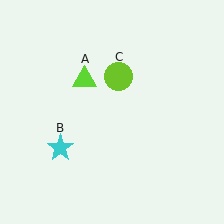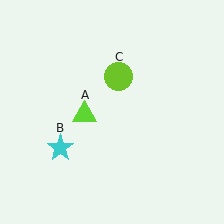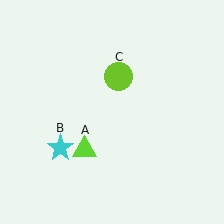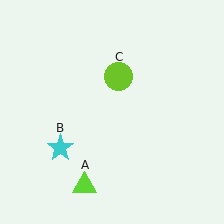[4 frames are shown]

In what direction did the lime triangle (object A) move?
The lime triangle (object A) moved down.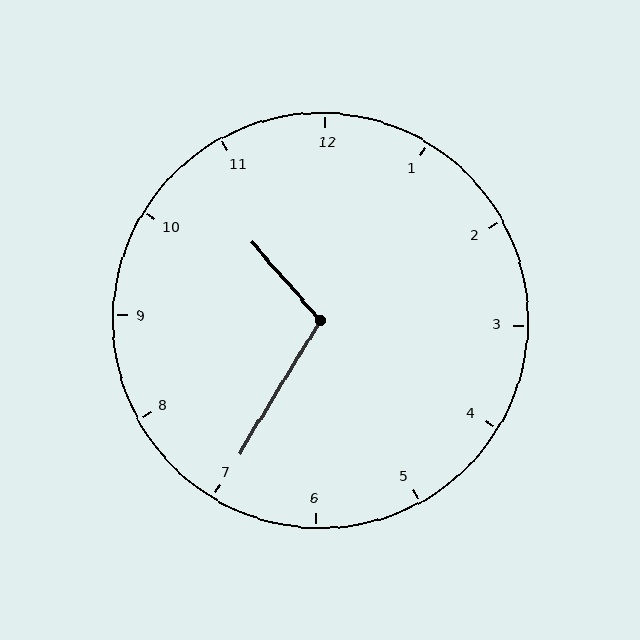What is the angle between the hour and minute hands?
Approximately 108 degrees.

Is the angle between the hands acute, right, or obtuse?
It is obtuse.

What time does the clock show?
10:35.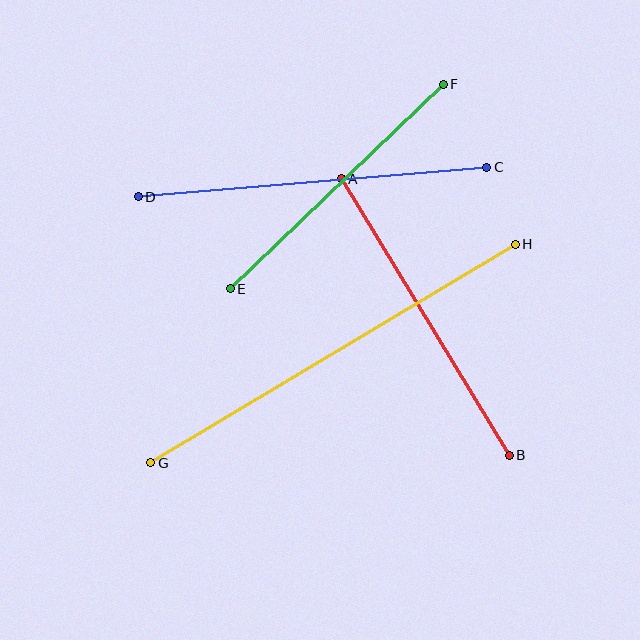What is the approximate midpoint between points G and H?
The midpoint is at approximately (333, 353) pixels.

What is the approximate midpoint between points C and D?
The midpoint is at approximately (312, 182) pixels.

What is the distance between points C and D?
The distance is approximately 350 pixels.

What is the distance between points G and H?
The distance is approximately 425 pixels.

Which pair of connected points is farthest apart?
Points G and H are farthest apart.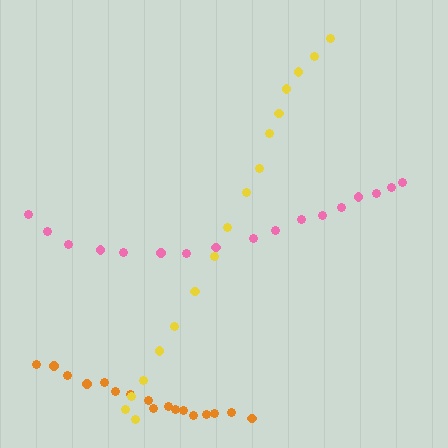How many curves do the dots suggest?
There are 3 distinct paths.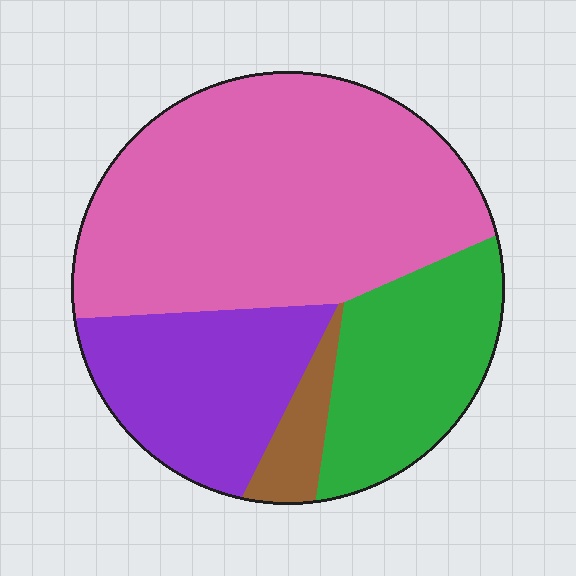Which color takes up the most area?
Pink, at roughly 50%.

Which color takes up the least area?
Brown, at roughly 5%.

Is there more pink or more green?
Pink.